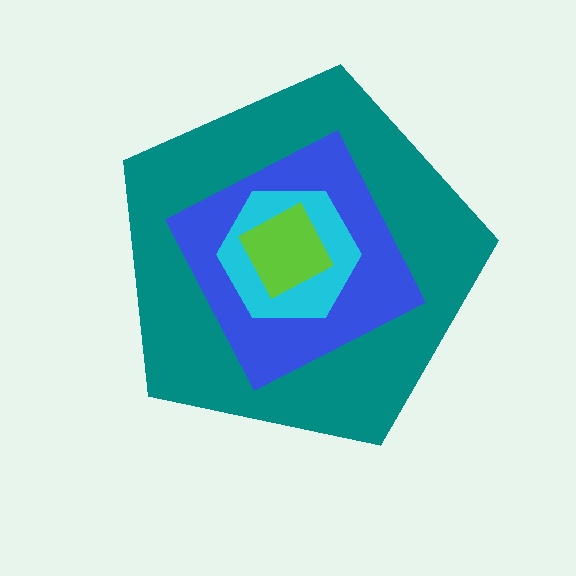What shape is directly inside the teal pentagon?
The blue square.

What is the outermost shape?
The teal pentagon.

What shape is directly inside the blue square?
The cyan hexagon.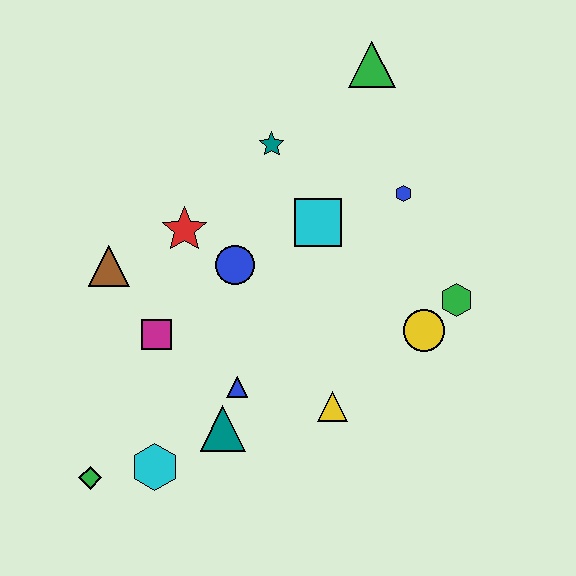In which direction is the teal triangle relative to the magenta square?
The teal triangle is below the magenta square.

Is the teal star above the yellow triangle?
Yes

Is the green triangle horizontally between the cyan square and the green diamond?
No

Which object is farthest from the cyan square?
The green diamond is farthest from the cyan square.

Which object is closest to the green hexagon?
The yellow circle is closest to the green hexagon.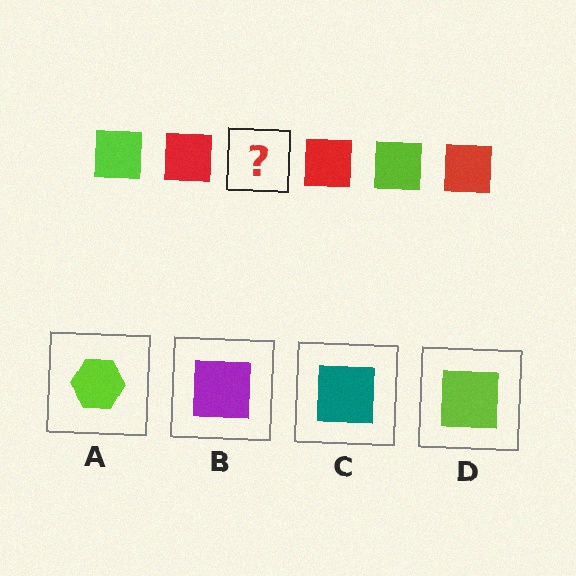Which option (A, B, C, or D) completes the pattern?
D.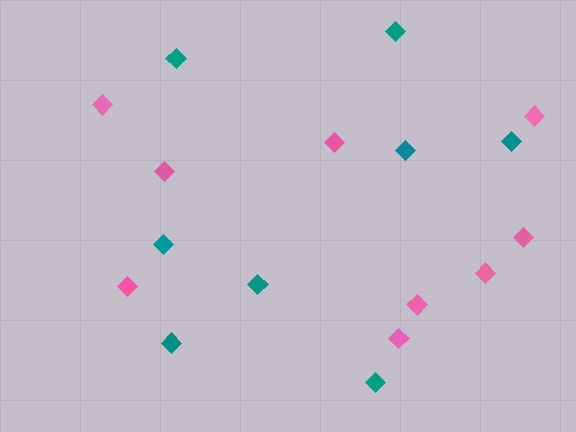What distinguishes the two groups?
There are 2 groups: one group of pink diamonds (9) and one group of teal diamonds (8).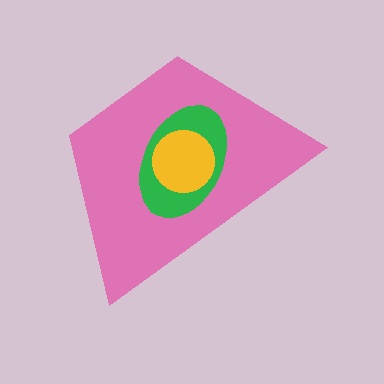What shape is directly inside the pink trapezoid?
The green ellipse.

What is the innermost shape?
The yellow circle.